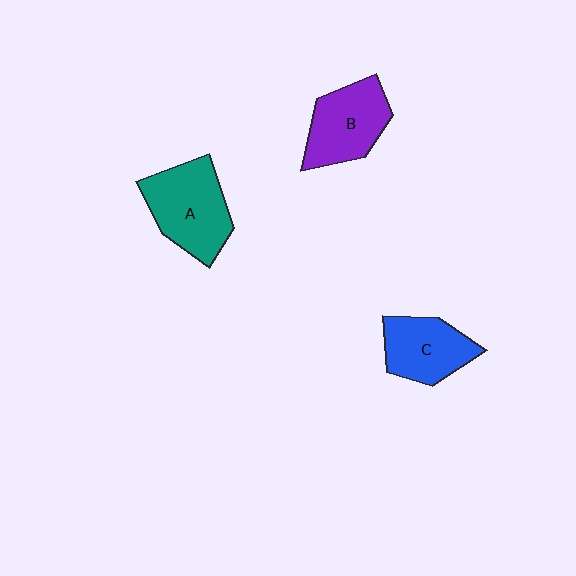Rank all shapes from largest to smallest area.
From largest to smallest: A (teal), B (purple), C (blue).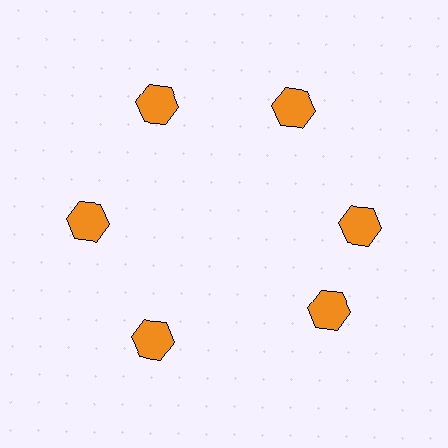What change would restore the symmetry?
The symmetry would be restored by rotating it back into even spacing with its neighbors so that all 6 hexagons sit at equal angles and equal distance from the center.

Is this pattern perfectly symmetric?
No. The 6 orange hexagons are arranged in a ring, but one element near the 5 o'clock position is rotated out of alignment along the ring, breaking the 6-fold rotational symmetry.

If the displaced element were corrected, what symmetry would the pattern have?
It would have 6-fold rotational symmetry — the pattern would map onto itself every 60 degrees.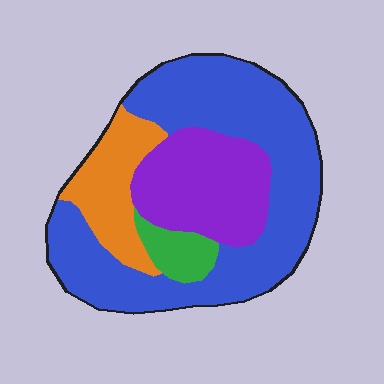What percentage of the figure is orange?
Orange covers around 15% of the figure.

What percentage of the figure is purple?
Purple takes up about one quarter (1/4) of the figure.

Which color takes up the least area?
Green, at roughly 5%.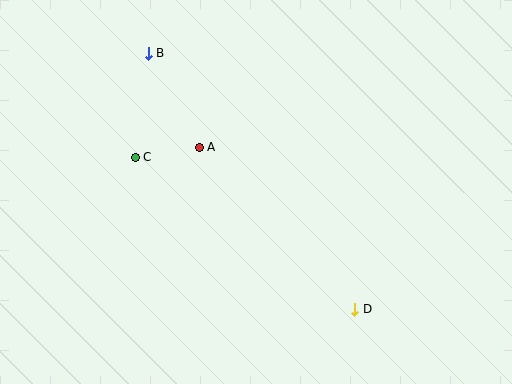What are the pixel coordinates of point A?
Point A is at (199, 147).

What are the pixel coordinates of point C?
Point C is at (135, 157).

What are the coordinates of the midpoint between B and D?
The midpoint between B and D is at (251, 181).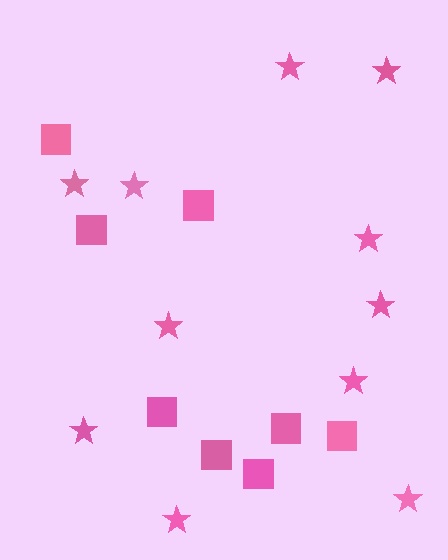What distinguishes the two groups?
There are 2 groups: one group of squares (8) and one group of stars (11).